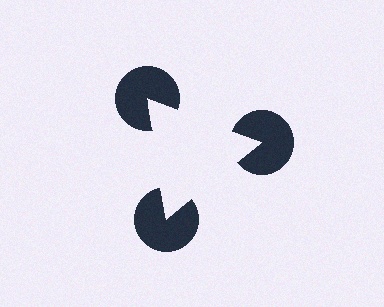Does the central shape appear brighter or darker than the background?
It typically appears slightly brighter than the background, even though no actual brightness change is drawn.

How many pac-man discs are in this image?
There are 3 — one at each vertex of the illusory triangle.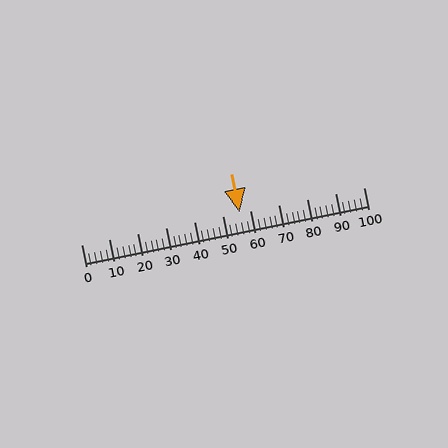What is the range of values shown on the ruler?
The ruler shows values from 0 to 100.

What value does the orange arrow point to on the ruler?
The orange arrow points to approximately 56.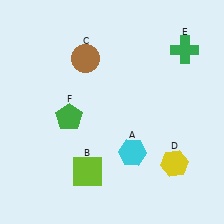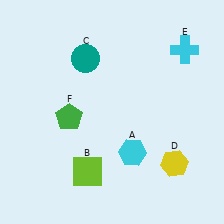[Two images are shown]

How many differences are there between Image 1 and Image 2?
There are 2 differences between the two images.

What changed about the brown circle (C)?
In Image 1, C is brown. In Image 2, it changed to teal.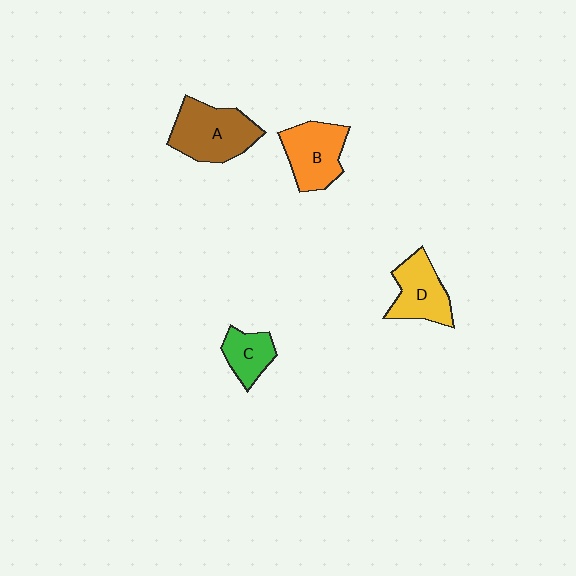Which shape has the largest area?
Shape A (brown).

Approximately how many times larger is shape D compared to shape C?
Approximately 1.5 times.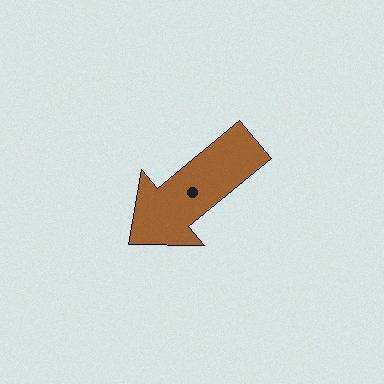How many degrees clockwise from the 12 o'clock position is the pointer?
Approximately 230 degrees.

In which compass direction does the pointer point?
Southwest.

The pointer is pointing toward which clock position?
Roughly 8 o'clock.